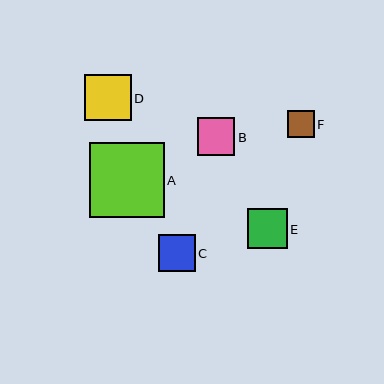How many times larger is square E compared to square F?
Square E is approximately 1.5 times the size of square F.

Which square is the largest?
Square A is the largest with a size of approximately 75 pixels.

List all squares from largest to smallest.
From largest to smallest: A, D, E, B, C, F.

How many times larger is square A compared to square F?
Square A is approximately 2.8 times the size of square F.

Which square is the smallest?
Square F is the smallest with a size of approximately 27 pixels.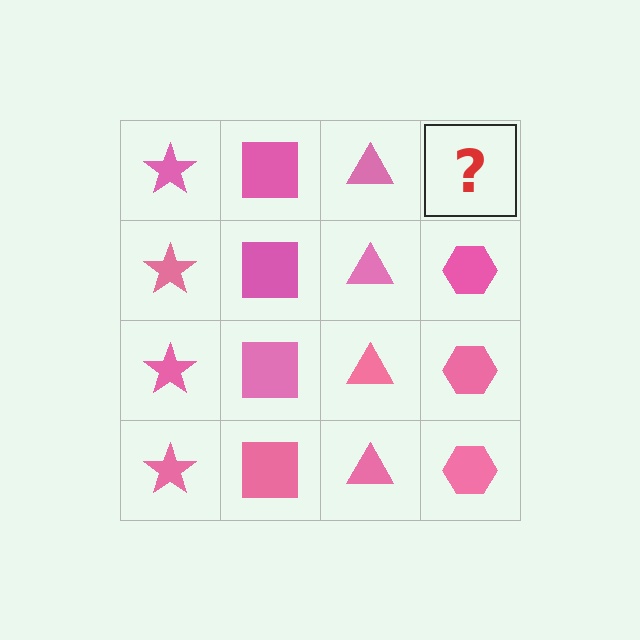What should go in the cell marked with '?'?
The missing cell should contain a pink hexagon.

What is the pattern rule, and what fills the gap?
The rule is that each column has a consistent shape. The gap should be filled with a pink hexagon.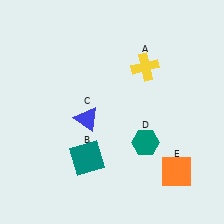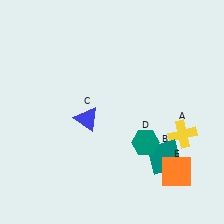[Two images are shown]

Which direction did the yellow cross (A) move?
The yellow cross (A) moved down.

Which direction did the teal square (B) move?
The teal square (B) moved right.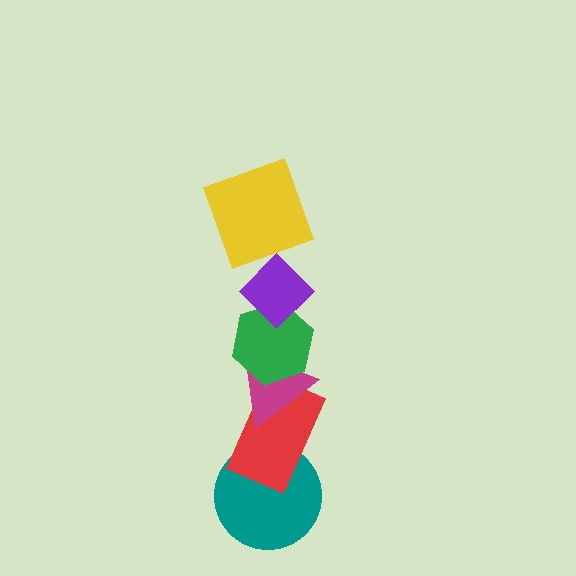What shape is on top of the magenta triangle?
The green hexagon is on top of the magenta triangle.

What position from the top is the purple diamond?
The purple diamond is 2nd from the top.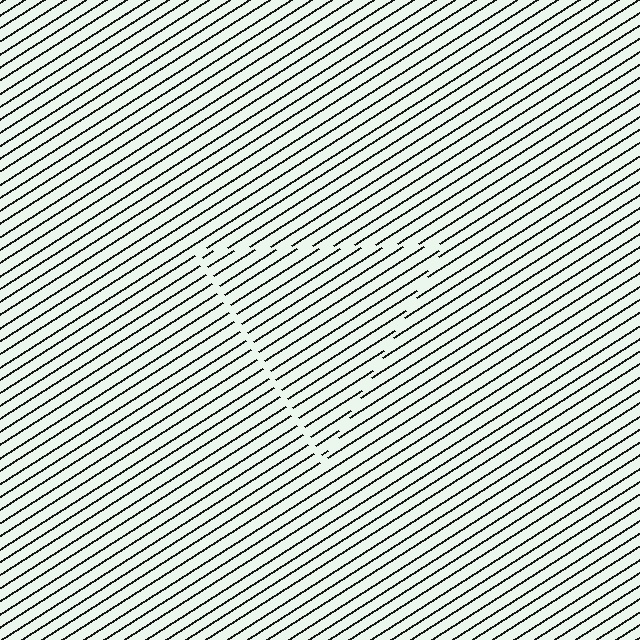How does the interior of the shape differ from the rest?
The interior of the shape contains the same grating, shifted by half a period — the contour is defined by the phase discontinuity where line-ends from the inner and outer gratings abut.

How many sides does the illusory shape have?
3 sides — the line-ends trace a triangle.